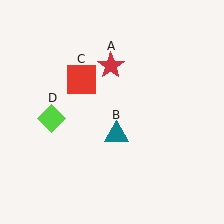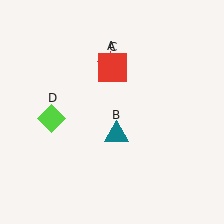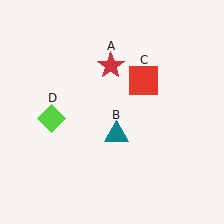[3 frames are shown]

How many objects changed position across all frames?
1 object changed position: red square (object C).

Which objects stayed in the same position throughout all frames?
Red star (object A) and teal triangle (object B) and lime diamond (object D) remained stationary.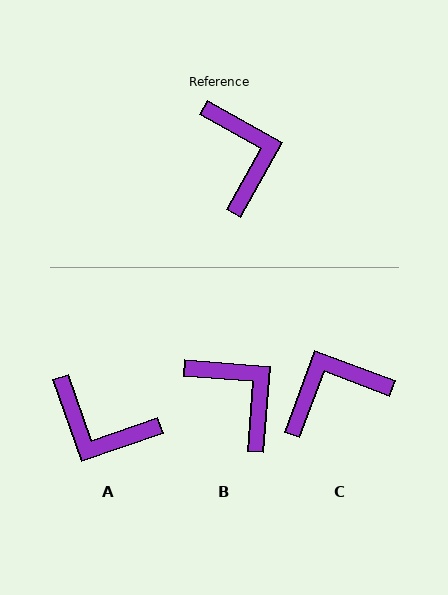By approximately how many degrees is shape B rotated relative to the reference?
Approximately 25 degrees counter-clockwise.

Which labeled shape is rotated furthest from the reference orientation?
A, about 132 degrees away.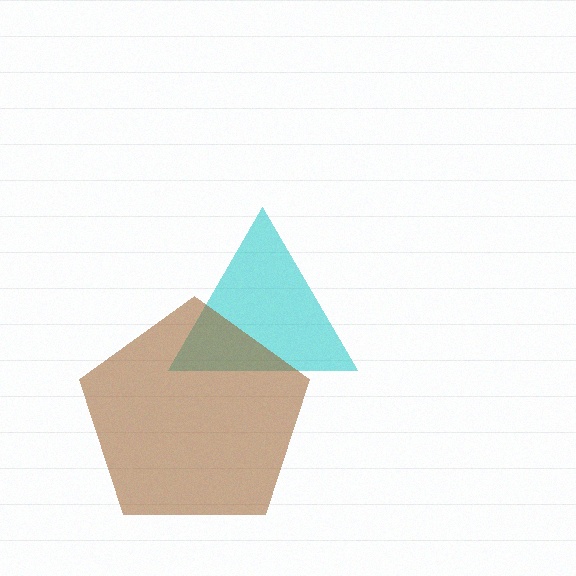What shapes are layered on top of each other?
The layered shapes are: a cyan triangle, a brown pentagon.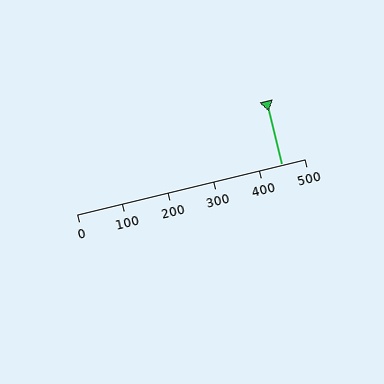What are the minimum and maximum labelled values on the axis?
The axis runs from 0 to 500.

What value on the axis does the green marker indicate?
The marker indicates approximately 450.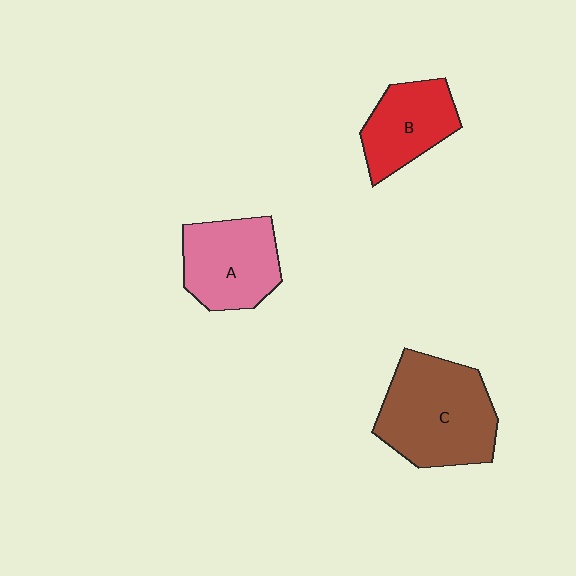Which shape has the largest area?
Shape C (brown).